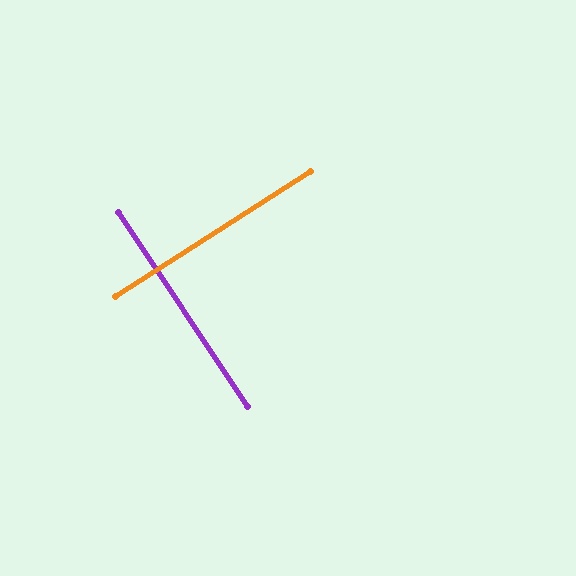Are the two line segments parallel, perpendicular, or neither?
Perpendicular — they meet at approximately 89°.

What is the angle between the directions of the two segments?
Approximately 89 degrees.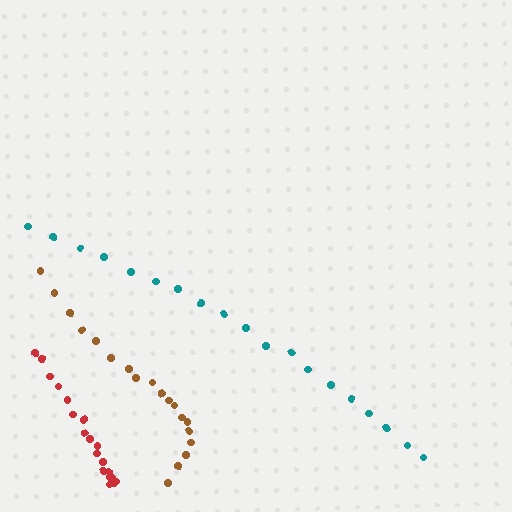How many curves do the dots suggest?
There are 3 distinct paths.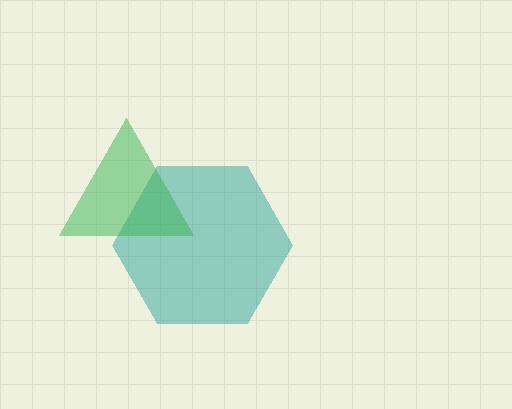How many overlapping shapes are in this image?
There are 2 overlapping shapes in the image.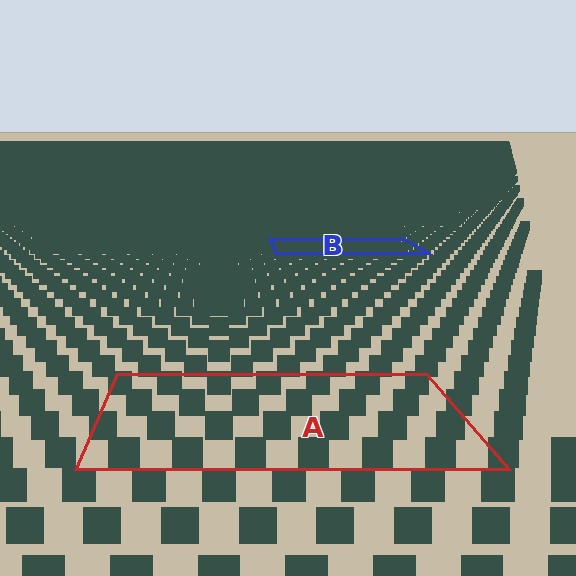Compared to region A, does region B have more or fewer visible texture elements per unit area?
Region B has more texture elements per unit area — they are packed more densely because it is farther away.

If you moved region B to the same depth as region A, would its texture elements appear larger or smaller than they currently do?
They would appear larger. At a closer depth, the same texture elements are projected at a bigger on-screen size.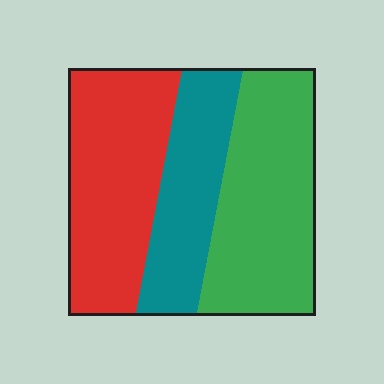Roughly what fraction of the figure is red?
Red covers about 35% of the figure.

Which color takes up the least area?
Teal, at roughly 25%.